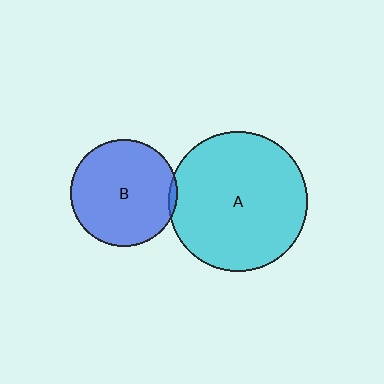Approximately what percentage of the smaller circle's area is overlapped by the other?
Approximately 5%.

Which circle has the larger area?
Circle A (cyan).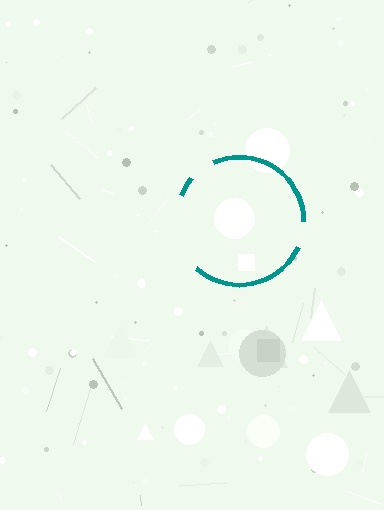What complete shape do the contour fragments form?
The contour fragments form a circle.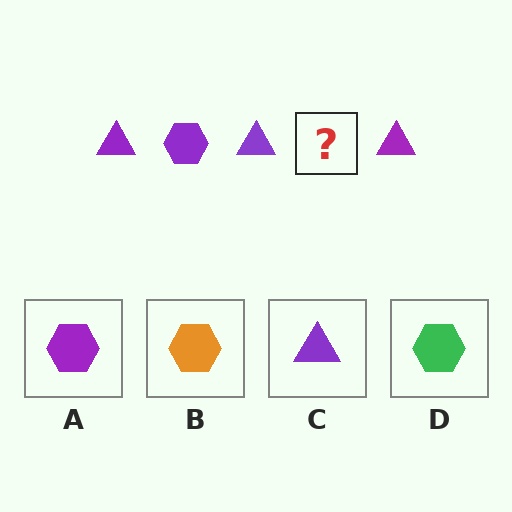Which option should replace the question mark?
Option A.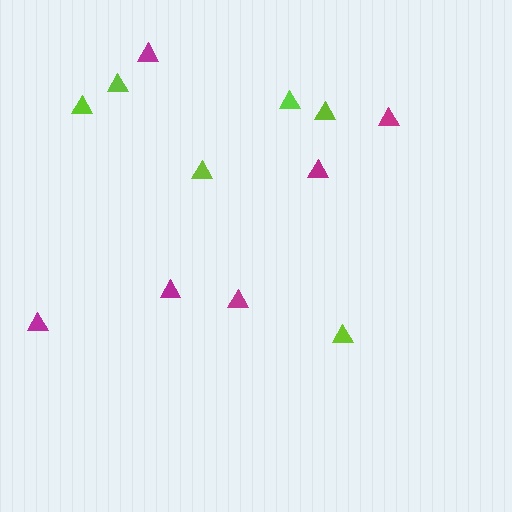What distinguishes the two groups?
There are 2 groups: one group of magenta triangles (6) and one group of lime triangles (6).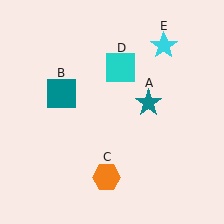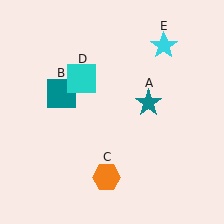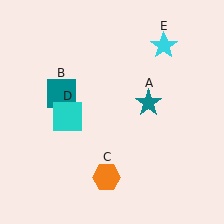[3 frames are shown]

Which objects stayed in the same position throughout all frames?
Teal star (object A) and teal square (object B) and orange hexagon (object C) and cyan star (object E) remained stationary.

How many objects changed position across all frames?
1 object changed position: cyan square (object D).